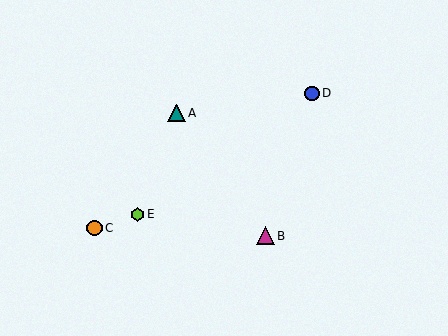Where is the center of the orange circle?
The center of the orange circle is at (94, 228).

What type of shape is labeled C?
Shape C is an orange circle.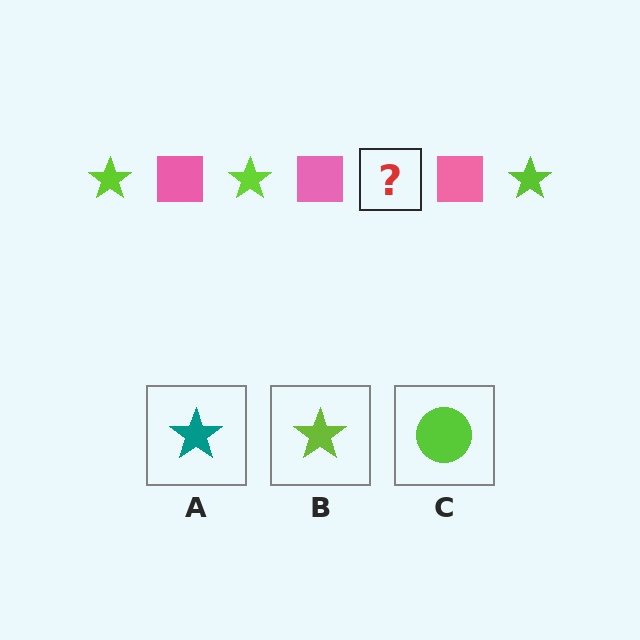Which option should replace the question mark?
Option B.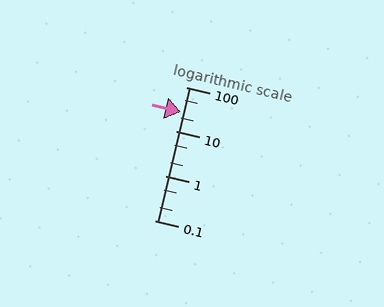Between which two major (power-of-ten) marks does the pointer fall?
The pointer is between 10 and 100.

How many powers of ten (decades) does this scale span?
The scale spans 3 decades, from 0.1 to 100.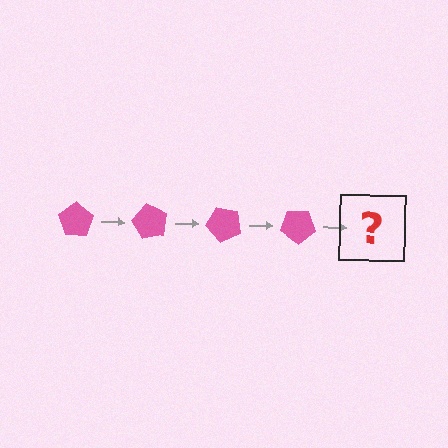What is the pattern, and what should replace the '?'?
The pattern is that the pentagon rotates 60 degrees each step. The '?' should be a pink pentagon rotated 240 degrees.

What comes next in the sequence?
The next element should be a pink pentagon rotated 240 degrees.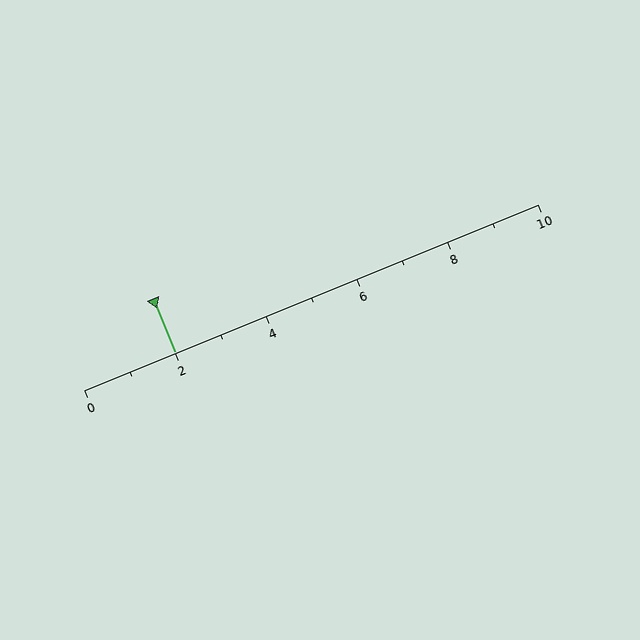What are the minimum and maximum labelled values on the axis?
The axis runs from 0 to 10.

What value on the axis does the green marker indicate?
The marker indicates approximately 2.